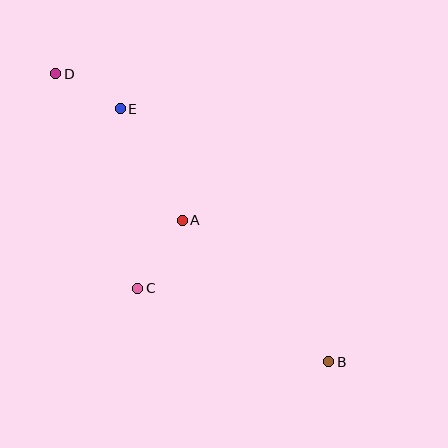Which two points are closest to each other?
Points D and E are closest to each other.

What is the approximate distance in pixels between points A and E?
The distance between A and E is approximately 128 pixels.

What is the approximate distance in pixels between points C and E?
The distance between C and E is approximately 180 pixels.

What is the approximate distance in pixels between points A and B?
The distance between A and B is approximately 203 pixels.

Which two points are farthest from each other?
Points B and D are farthest from each other.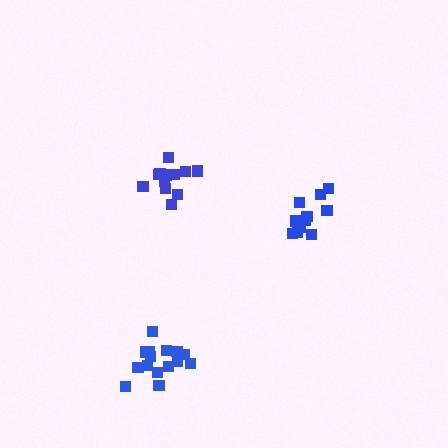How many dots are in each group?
Group 1: 12 dots, Group 2: 15 dots, Group 3: 11 dots (38 total).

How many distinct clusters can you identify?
There are 3 distinct clusters.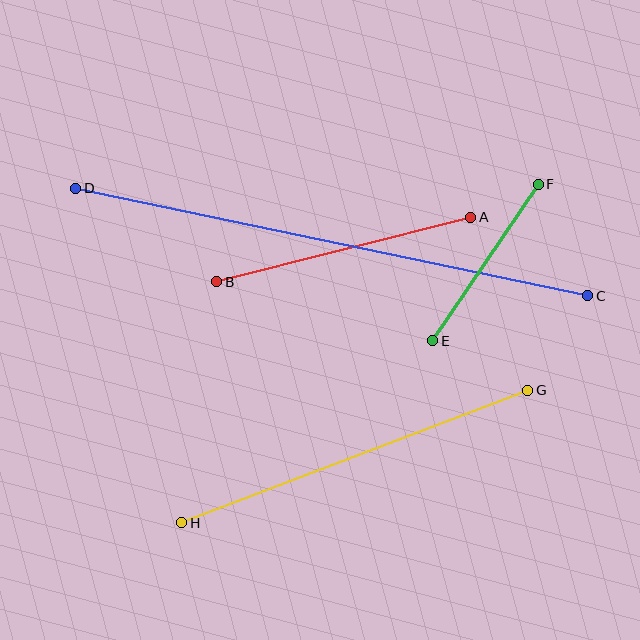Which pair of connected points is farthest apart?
Points C and D are farthest apart.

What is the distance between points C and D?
The distance is approximately 523 pixels.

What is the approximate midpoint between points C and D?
The midpoint is at approximately (332, 242) pixels.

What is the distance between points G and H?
The distance is approximately 370 pixels.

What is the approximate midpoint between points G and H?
The midpoint is at approximately (355, 456) pixels.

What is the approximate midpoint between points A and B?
The midpoint is at approximately (344, 250) pixels.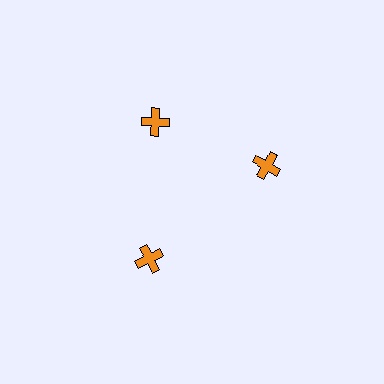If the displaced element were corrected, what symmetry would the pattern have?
It would have 3-fold rotational symmetry — the pattern would map onto itself every 120 degrees.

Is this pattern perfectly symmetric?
No. The 3 orange crosses are arranged in a ring, but one element near the 3 o'clock position is rotated out of alignment along the ring, breaking the 3-fold rotational symmetry.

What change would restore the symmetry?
The symmetry would be restored by rotating it back into even spacing with its neighbors so that all 3 crosses sit at equal angles and equal distance from the center.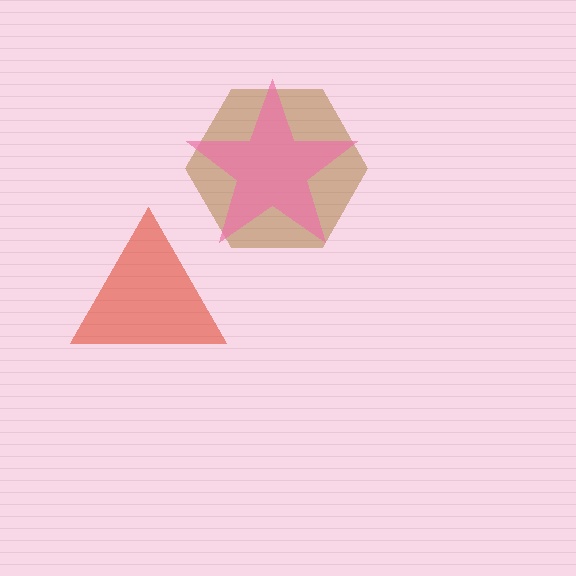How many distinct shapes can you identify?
There are 3 distinct shapes: a brown hexagon, a red triangle, a pink star.